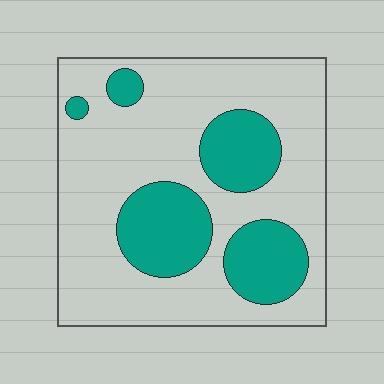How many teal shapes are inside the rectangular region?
5.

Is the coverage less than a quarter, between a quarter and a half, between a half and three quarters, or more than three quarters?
Between a quarter and a half.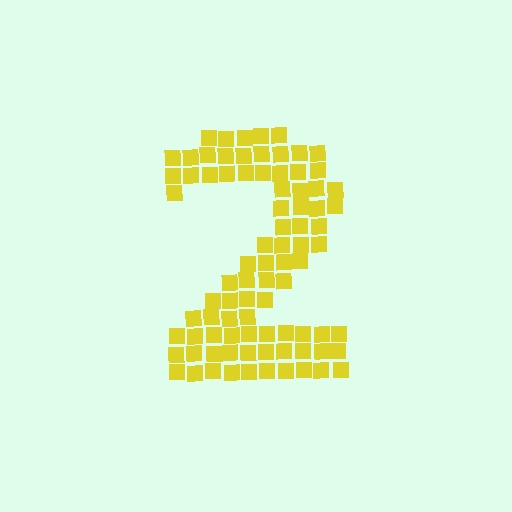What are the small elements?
The small elements are squares.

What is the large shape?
The large shape is the digit 2.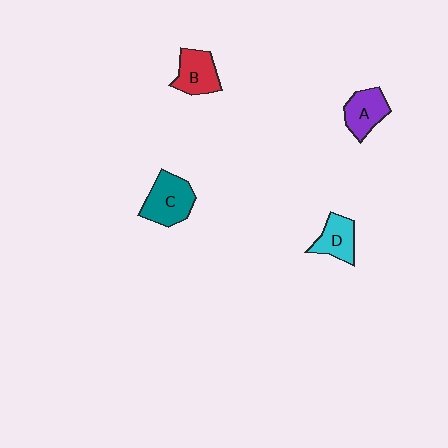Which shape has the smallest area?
Shape D (cyan).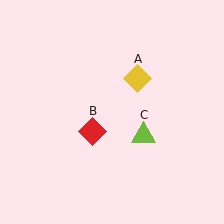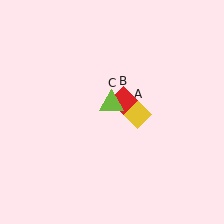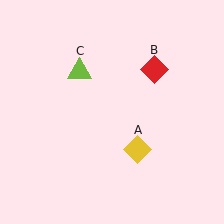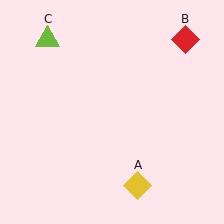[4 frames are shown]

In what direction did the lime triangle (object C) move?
The lime triangle (object C) moved up and to the left.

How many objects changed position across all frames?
3 objects changed position: yellow diamond (object A), red diamond (object B), lime triangle (object C).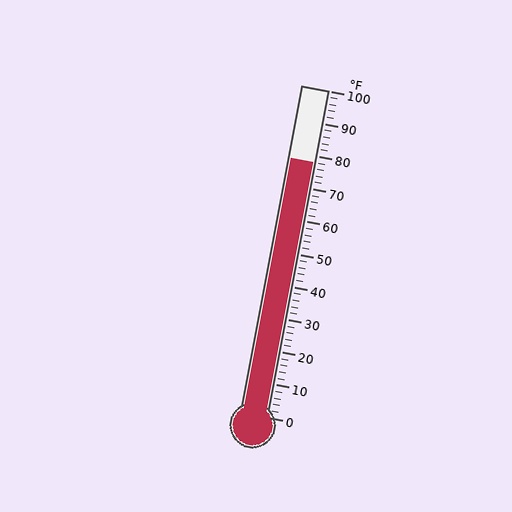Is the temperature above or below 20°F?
The temperature is above 20°F.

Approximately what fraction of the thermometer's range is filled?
The thermometer is filled to approximately 80% of its range.